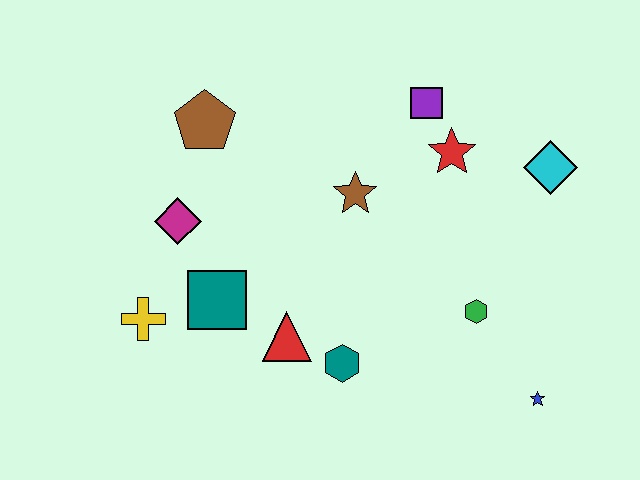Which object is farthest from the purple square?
The yellow cross is farthest from the purple square.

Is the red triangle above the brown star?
No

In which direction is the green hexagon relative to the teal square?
The green hexagon is to the right of the teal square.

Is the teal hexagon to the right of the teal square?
Yes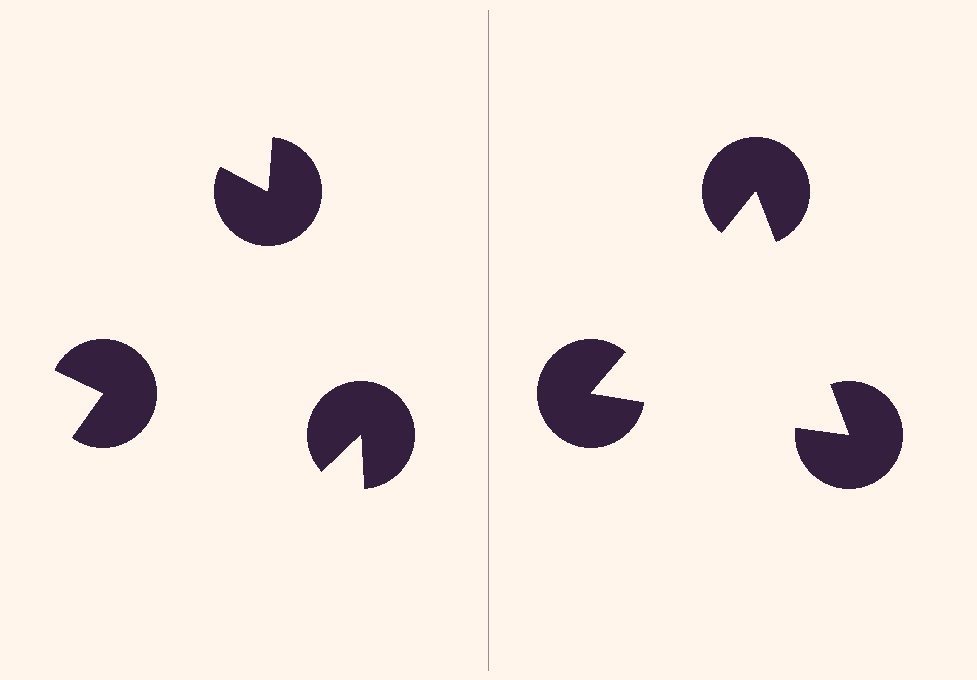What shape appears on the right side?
An illusory triangle.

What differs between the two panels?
The pac-man discs are positioned identically on both sides; only the wedge orientations differ. On the right they align to a triangle; on the left they are misaligned.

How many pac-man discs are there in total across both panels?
6 — 3 on each side.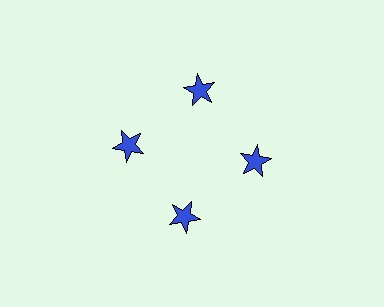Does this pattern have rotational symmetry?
Yes, this pattern has 4-fold rotational symmetry. It looks the same after rotating 90 degrees around the center.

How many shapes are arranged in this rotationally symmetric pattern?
There are 4 shapes, arranged in 4 groups of 1.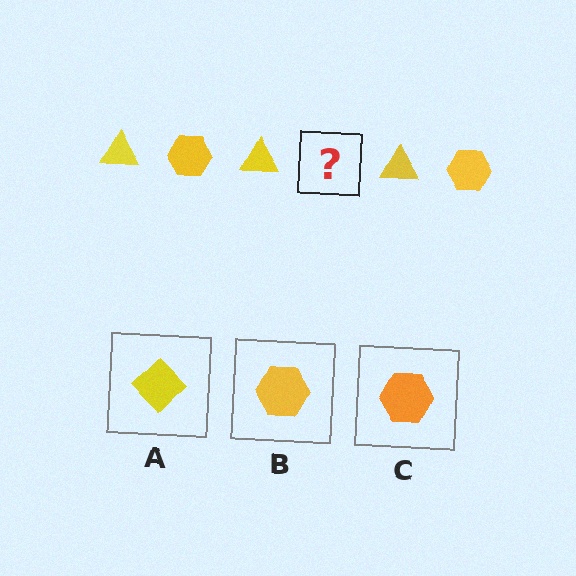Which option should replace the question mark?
Option B.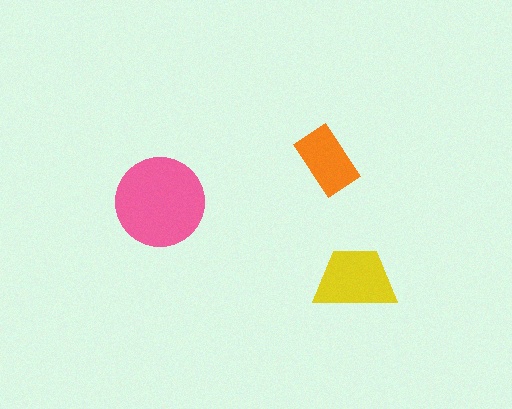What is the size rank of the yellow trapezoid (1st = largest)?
2nd.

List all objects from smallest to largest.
The orange rectangle, the yellow trapezoid, the pink circle.